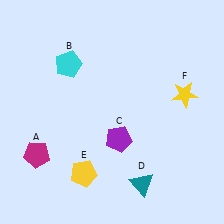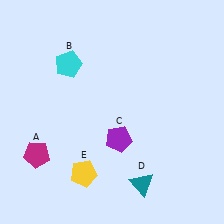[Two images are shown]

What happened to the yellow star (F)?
The yellow star (F) was removed in Image 2. It was in the top-right area of Image 1.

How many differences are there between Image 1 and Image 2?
There is 1 difference between the two images.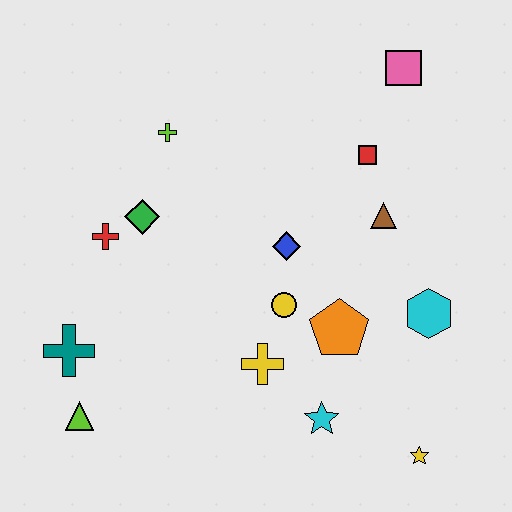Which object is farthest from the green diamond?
The yellow star is farthest from the green diamond.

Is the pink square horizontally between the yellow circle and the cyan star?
No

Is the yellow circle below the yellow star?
No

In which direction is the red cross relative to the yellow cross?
The red cross is to the left of the yellow cross.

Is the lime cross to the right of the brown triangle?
No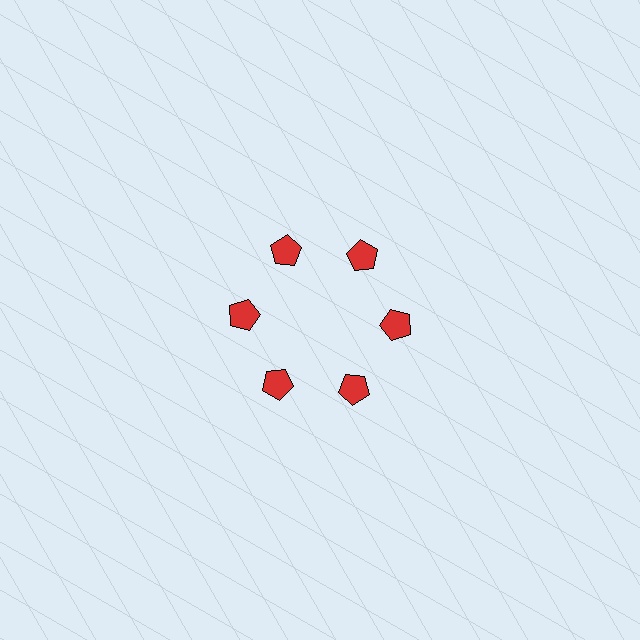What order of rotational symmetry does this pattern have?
This pattern has 6-fold rotational symmetry.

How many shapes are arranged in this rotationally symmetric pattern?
There are 6 shapes, arranged in 6 groups of 1.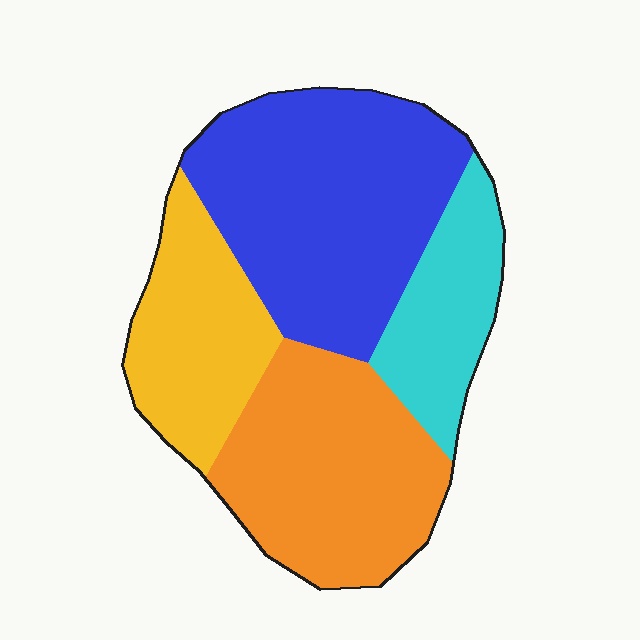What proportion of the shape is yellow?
Yellow covers around 20% of the shape.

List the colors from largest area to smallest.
From largest to smallest: blue, orange, yellow, cyan.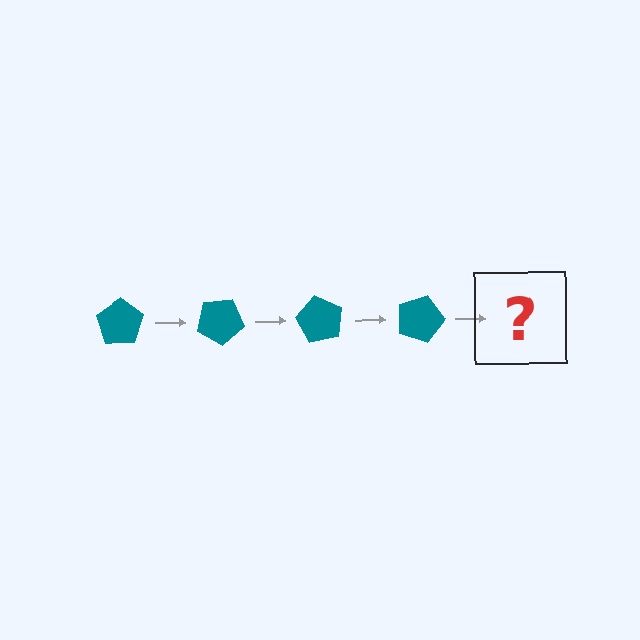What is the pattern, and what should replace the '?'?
The pattern is that the pentagon rotates 30 degrees each step. The '?' should be a teal pentagon rotated 120 degrees.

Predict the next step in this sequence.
The next step is a teal pentagon rotated 120 degrees.